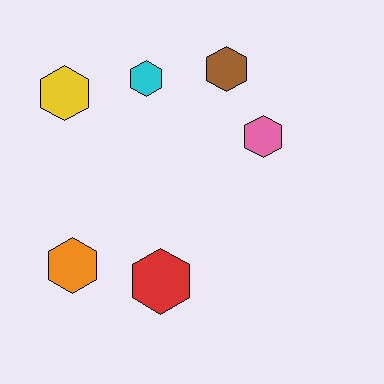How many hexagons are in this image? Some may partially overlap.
There are 6 hexagons.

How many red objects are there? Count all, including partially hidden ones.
There is 1 red object.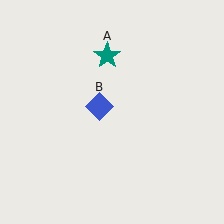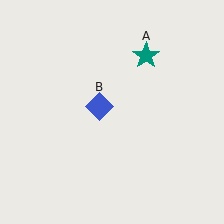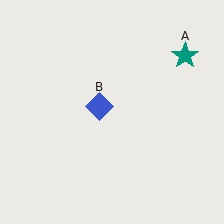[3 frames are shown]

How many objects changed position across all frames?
1 object changed position: teal star (object A).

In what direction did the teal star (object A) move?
The teal star (object A) moved right.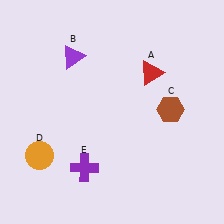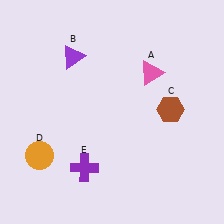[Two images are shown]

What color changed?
The triangle (A) changed from red in Image 1 to pink in Image 2.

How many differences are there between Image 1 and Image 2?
There is 1 difference between the two images.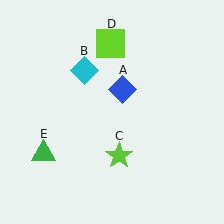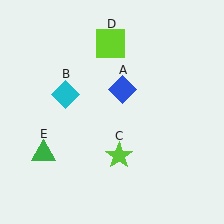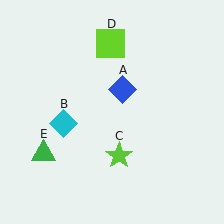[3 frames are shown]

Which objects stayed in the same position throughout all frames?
Blue diamond (object A) and lime star (object C) and lime square (object D) and green triangle (object E) remained stationary.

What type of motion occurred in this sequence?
The cyan diamond (object B) rotated counterclockwise around the center of the scene.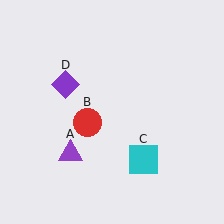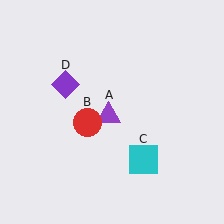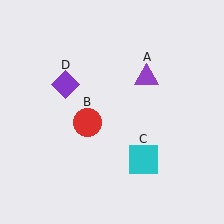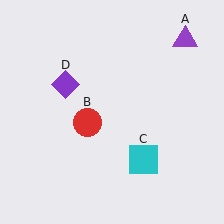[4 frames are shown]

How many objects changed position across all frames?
1 object changed position: purple triangle (object A).